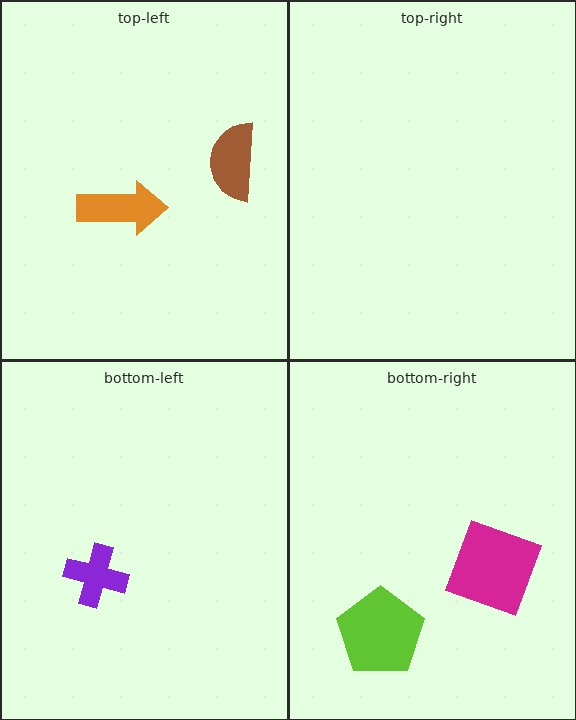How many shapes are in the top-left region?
2.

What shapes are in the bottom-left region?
The purple cross.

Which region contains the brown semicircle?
The top-left region.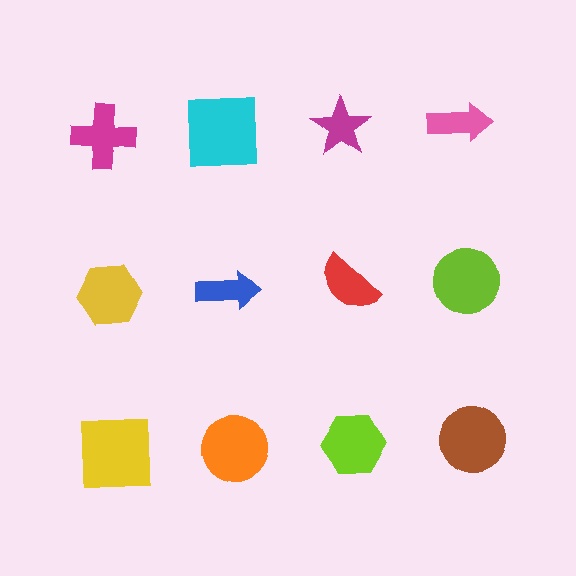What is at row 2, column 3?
A red semicircle.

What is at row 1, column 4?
A pink arrow.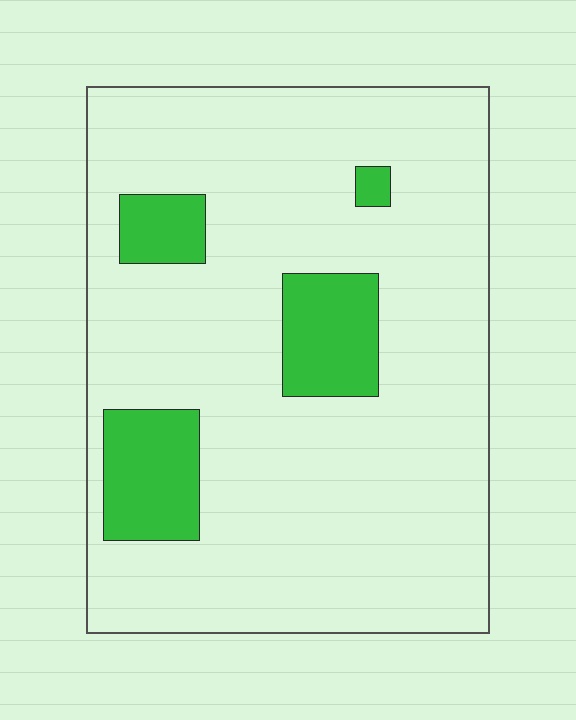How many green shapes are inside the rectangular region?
4.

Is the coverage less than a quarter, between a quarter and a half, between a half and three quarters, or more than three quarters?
Less than a quarter.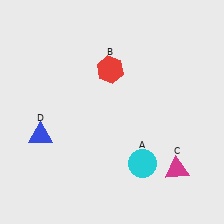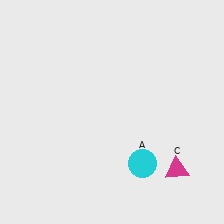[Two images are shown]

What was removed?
The red hexagon (B), the blue triangle (D) were removed in Image 2.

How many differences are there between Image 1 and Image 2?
There are 2 differences between the two images.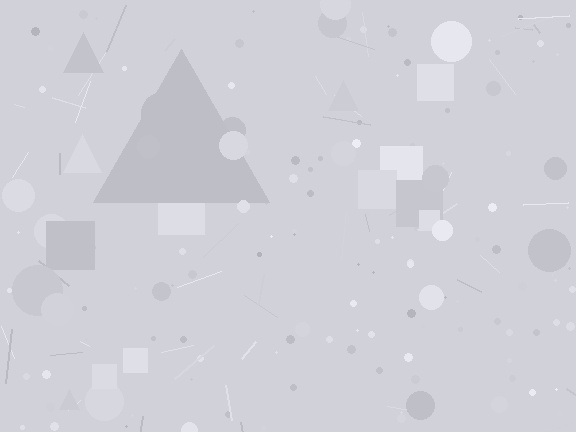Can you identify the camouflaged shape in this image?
The camouflaged shape is a triangle.